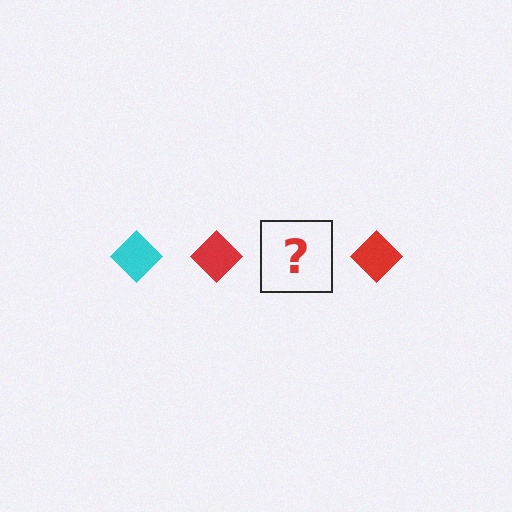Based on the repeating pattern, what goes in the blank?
The blank should be a cyan diamond.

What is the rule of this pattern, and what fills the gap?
The rule is that the pattern cycles through cyan, red diamonds. The gap should be filled with a cyan diamond.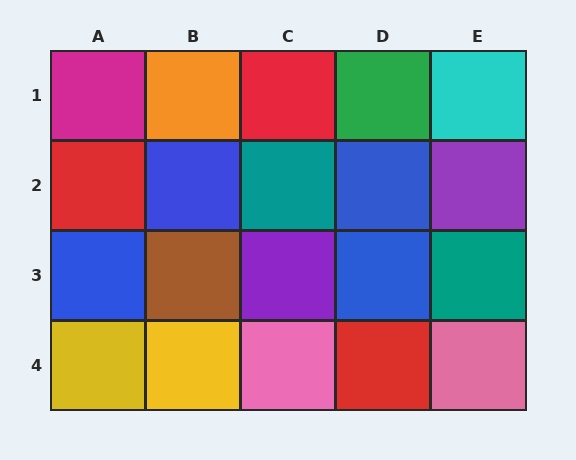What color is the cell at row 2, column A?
Red.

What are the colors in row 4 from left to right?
Yellow, yellow, pink, red, pink.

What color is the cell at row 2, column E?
Purple.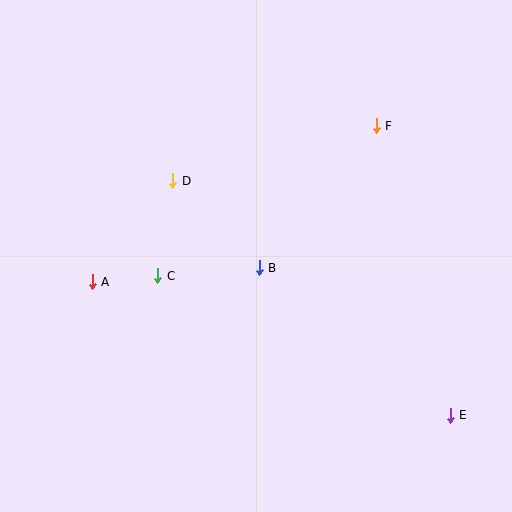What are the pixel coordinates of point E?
Point E is at (450, 415).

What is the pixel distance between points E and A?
The distance between E and A is 382 pixels.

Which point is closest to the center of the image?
Point B at (259, 268) is closest to the center.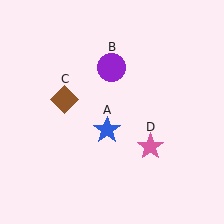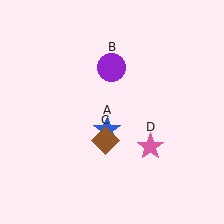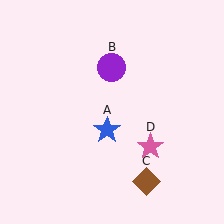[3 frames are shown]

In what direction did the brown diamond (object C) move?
The brown diamond (object C) moved down and to the right.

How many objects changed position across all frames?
1 object changed position: brown diamond (object C).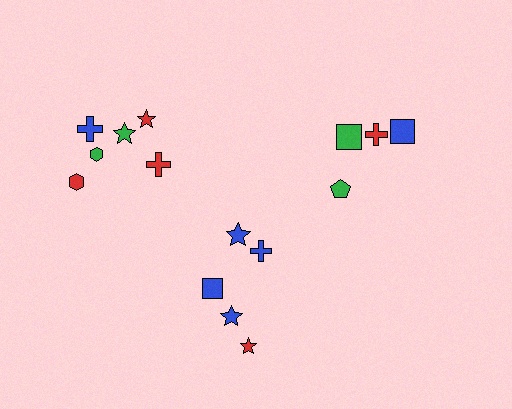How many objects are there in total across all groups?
There are 15 objects.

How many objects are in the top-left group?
There are 6 objects.